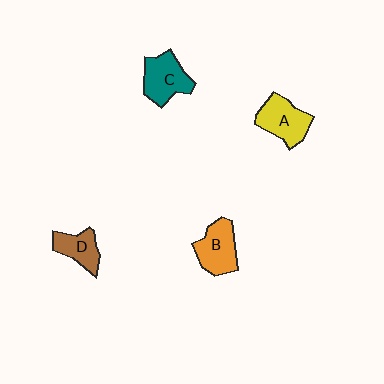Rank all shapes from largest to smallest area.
From largest to smallest: C (teal), A (yellow), B (orange), D (brown).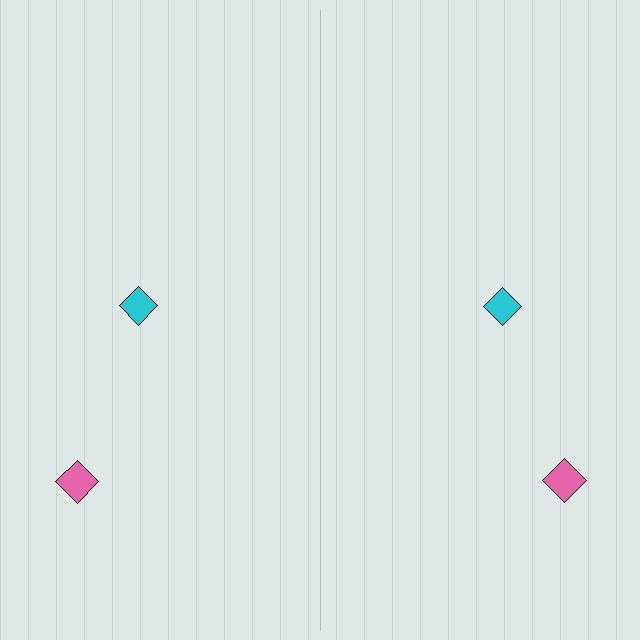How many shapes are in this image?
There are 4 shapes in this image.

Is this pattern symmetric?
Yes, this pattern has bilateral (reflection) symmetry.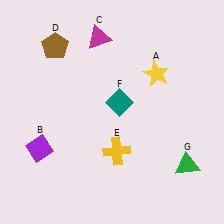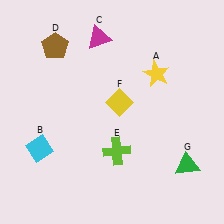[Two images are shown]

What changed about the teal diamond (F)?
In Image 1, F is teal. In Image 2, it changed to yellow.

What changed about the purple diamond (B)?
In Image 1, B is purple. In Image 2, it changed to cyan.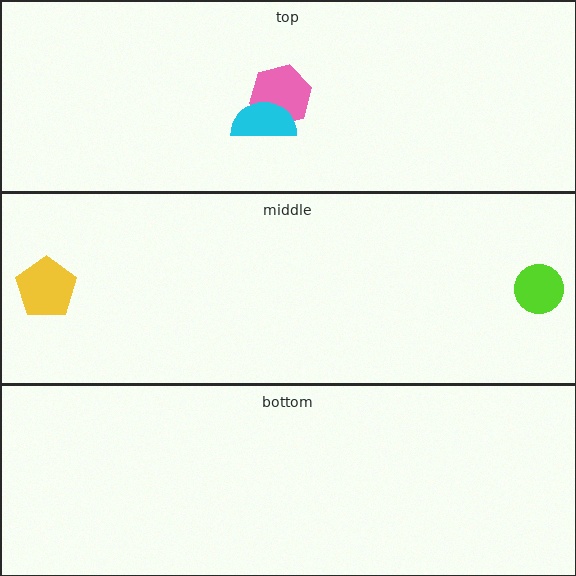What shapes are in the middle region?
The lime circle, the yellow pentagon.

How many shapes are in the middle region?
2.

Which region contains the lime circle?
The middle region.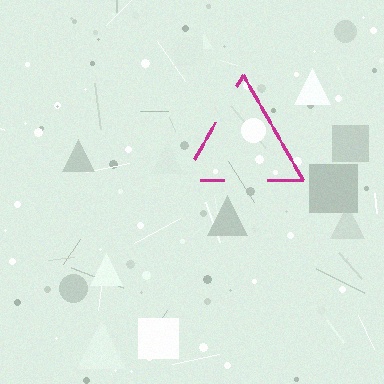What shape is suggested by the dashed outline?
The dashed outline suggests a triangle.